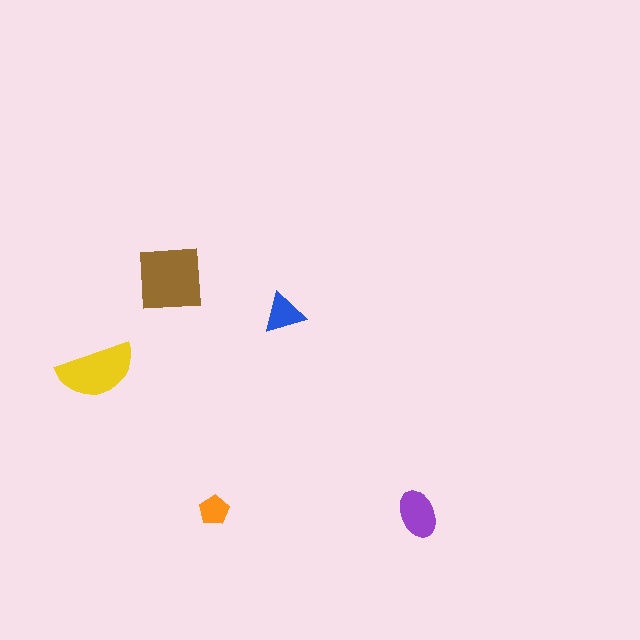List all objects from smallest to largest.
The orange pentagon, the blue triangle, the purple ellipse, the yellow semicircle, the brown square.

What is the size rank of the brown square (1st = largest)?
1st.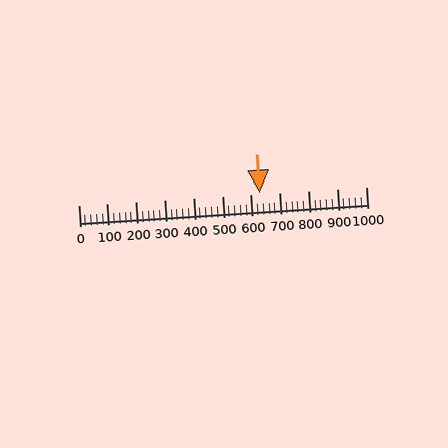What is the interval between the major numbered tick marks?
The major tick marks are spaced 100 units apart.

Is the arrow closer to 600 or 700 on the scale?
The arrow is closer to 600.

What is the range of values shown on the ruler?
The ruler shows values from 0 to 1000.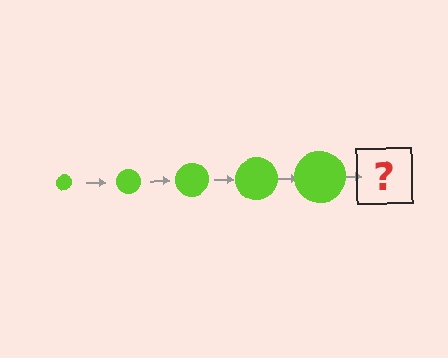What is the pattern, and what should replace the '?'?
The pattern is that the circle gets progressively larger each step. The '?' should be a lime circle, larger than the previous one.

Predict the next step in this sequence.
The next step is a lime circle, larger than the previous one.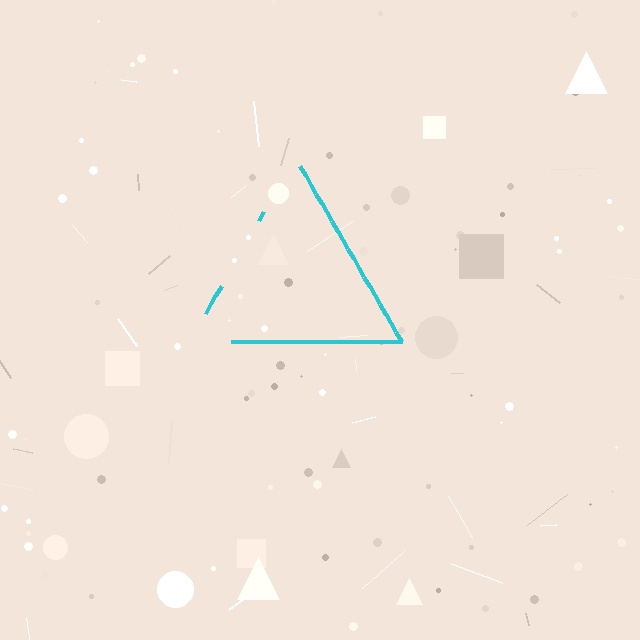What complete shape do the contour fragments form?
The contour fragments form a triangle.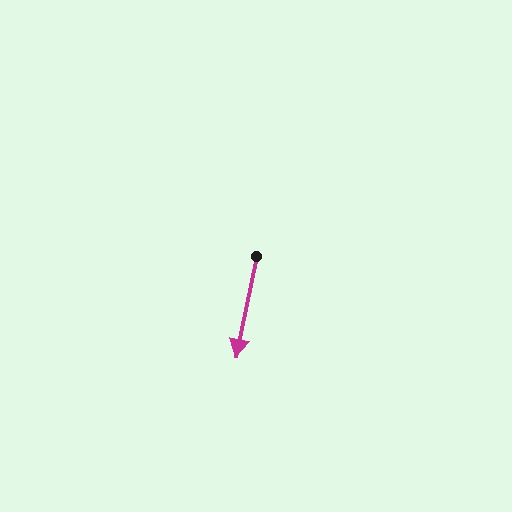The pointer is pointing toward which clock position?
Roughly 6 o'clock.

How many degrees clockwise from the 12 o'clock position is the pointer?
Approximately 191 degrees.